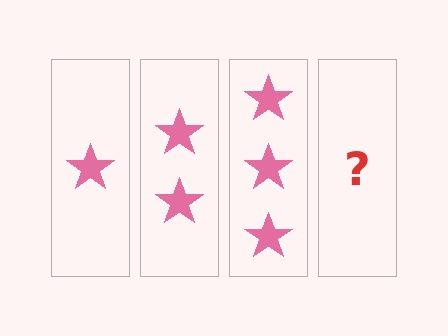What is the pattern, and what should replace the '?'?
The pattern is that each step adds one more star. The '?' should be 4 stars.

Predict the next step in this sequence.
The next step is 4 stars.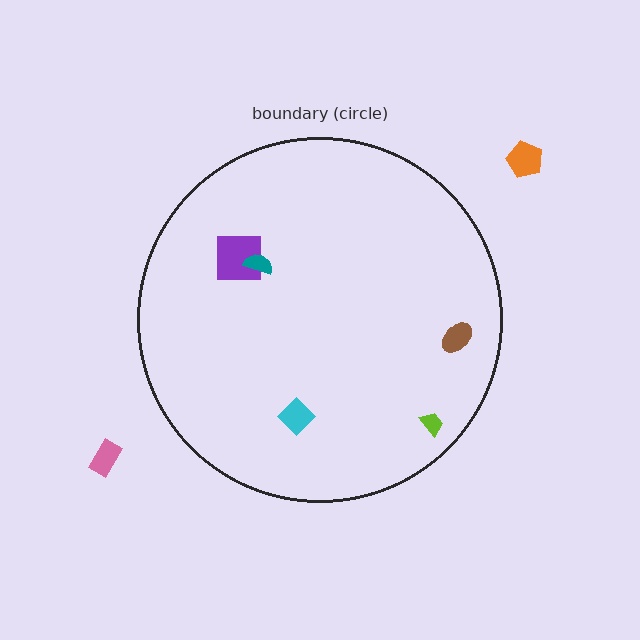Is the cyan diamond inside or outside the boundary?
Inside.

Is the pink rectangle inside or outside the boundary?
Outside.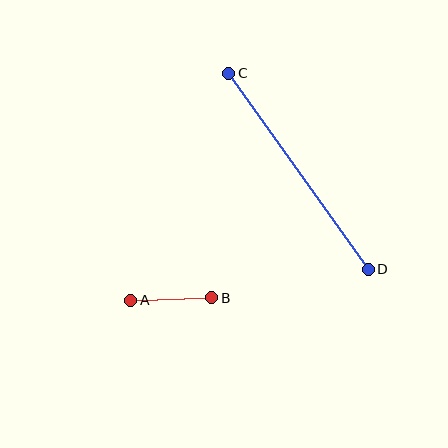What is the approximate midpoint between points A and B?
The midpoint is at approximately (171, 299) pixels.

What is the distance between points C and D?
The distance is approximately 240 pixels.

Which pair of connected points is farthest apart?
Points C and D are farthest apart.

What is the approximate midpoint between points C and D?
The midpoint is at approximately (298, 171) pixels.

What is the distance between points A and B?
The distance is approximately 81 pixels.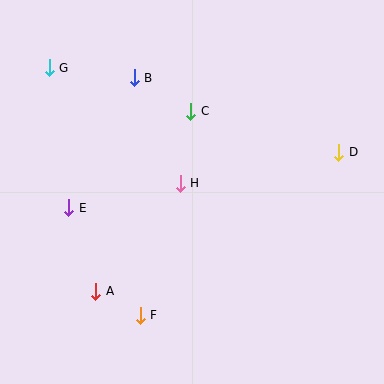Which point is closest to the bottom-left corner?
Point A is closest to the bottom-left corner.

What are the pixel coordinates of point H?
Point H is at (180, 183).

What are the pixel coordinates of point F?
Point F is at (140, 315).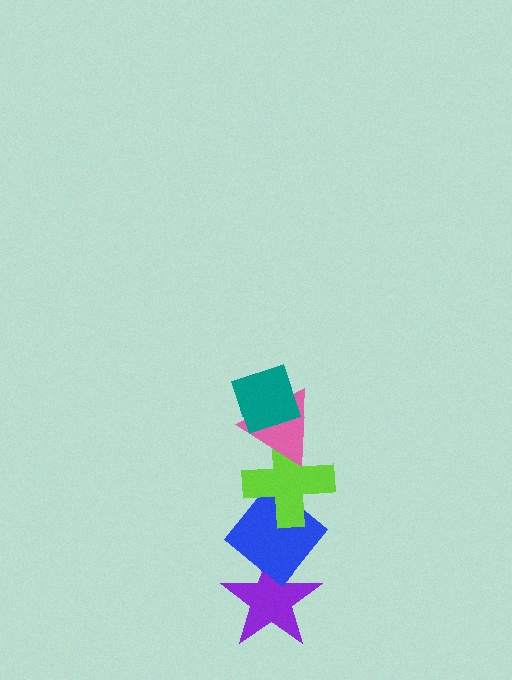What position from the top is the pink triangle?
The pink triangle is 2nd from the top.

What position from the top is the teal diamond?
The teal diamond is 1st from the top.